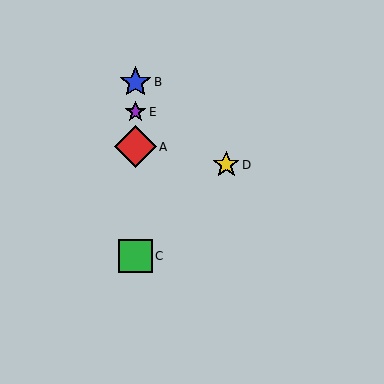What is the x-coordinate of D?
Object D is at x≈226.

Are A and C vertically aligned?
Yes, both are at x≈135.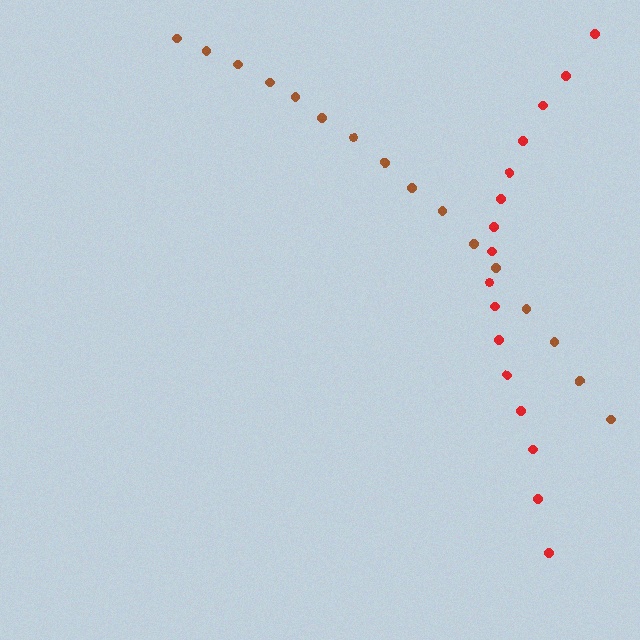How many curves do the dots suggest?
There are 2 distinct paths.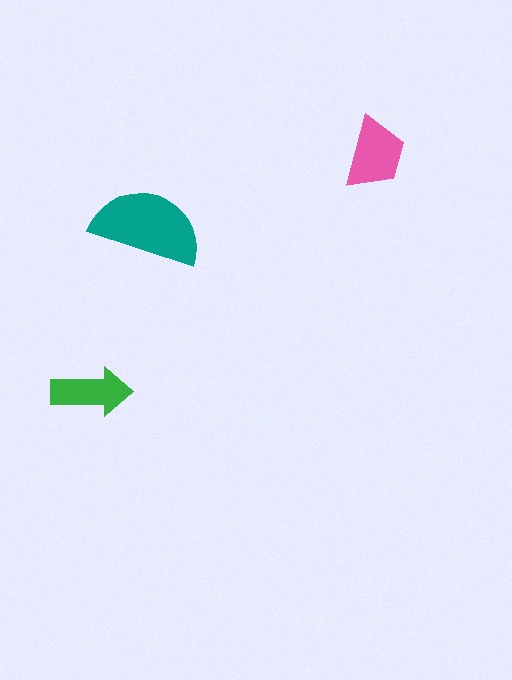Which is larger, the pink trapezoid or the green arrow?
The pink trapezoid.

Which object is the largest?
The teal semicircle.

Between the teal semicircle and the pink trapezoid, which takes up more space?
The teal semicircle.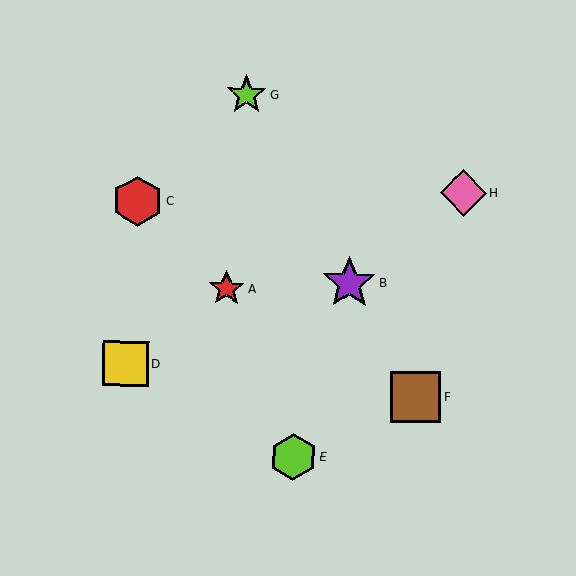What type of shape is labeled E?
Shape E is a lime hexagon.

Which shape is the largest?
The purple star (labeled B) is the largest.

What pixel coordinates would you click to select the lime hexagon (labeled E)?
Click at (293, 457) to select the lime hexagon E.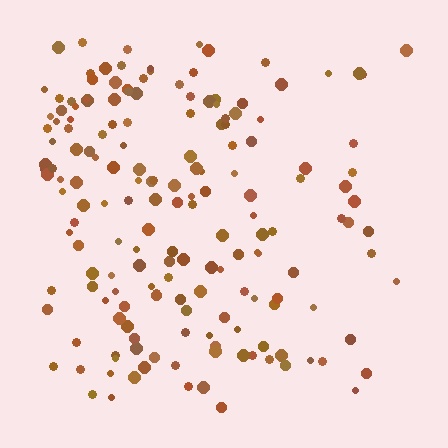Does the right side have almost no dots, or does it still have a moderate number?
Still a moderate number, just noticeably fewer than the left.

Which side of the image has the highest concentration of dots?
The left.